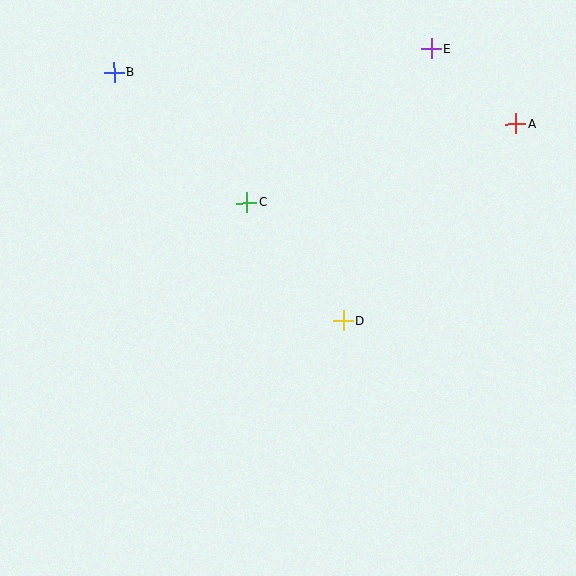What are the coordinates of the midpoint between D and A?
The midpoint between D and A is at (430, 223).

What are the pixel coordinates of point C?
Point C is at (247, 202).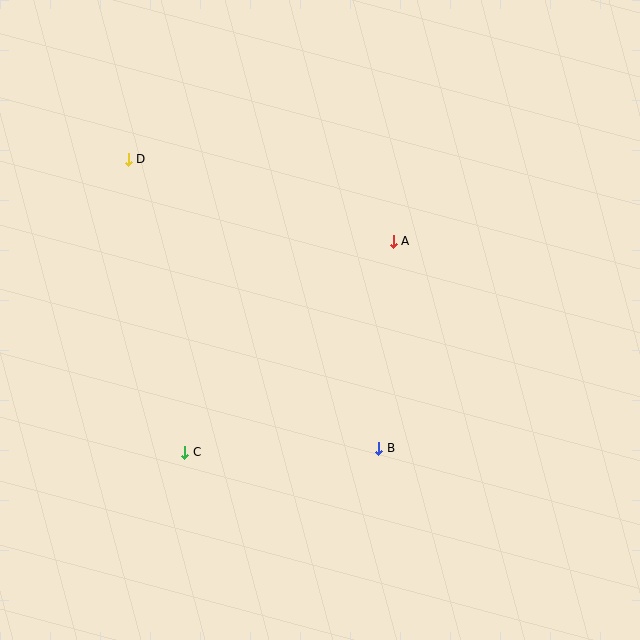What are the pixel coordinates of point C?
Point C is at (185, 452).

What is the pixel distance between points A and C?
The distance between A and C is 297 pixels.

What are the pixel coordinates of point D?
Point D is at (128, 159).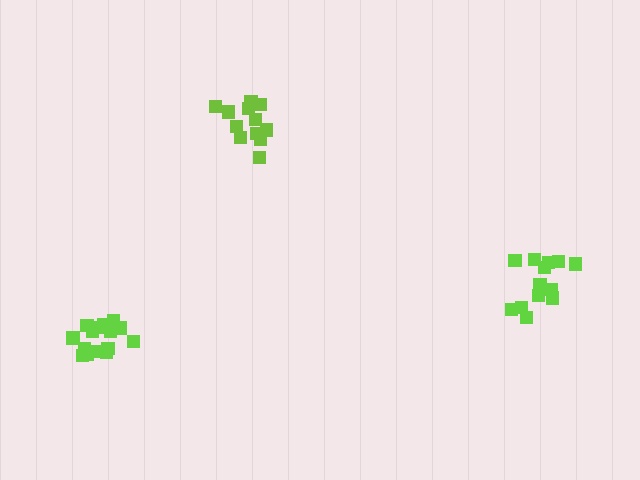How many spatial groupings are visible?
There are 3 spatial groupings.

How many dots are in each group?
Group 1: 16 dots, Group 2: 12 dots, Group 3: 13 dots (41 total).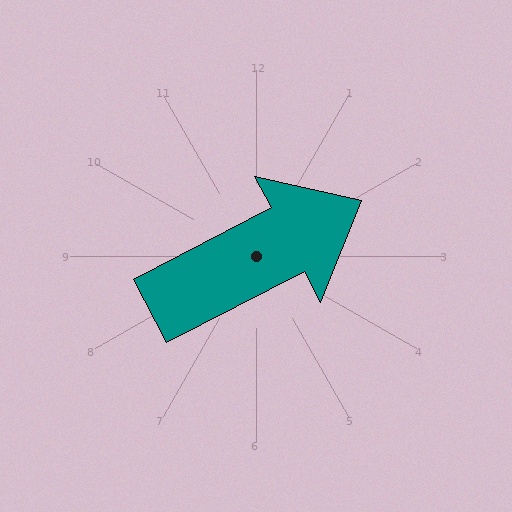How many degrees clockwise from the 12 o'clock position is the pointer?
Approximately 62 degrees.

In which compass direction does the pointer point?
Northeast.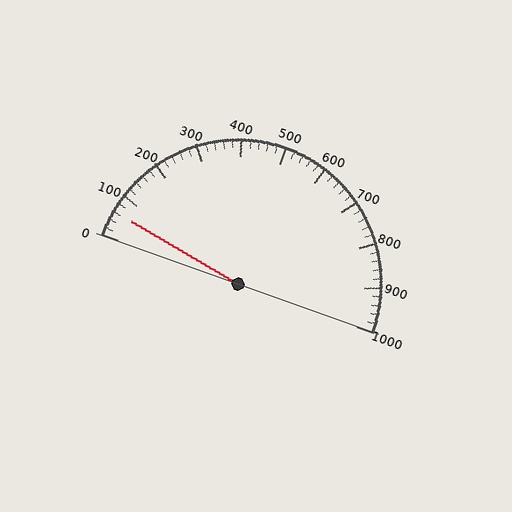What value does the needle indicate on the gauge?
The needle indicates approximately 60.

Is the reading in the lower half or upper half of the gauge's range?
The reading is in the lower half of the range (0 to 1000).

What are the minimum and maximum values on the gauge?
The gauge ranges from 0 to 1000.